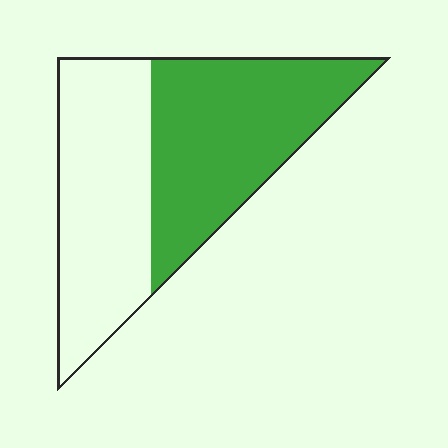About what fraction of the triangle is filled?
About one half (1/2).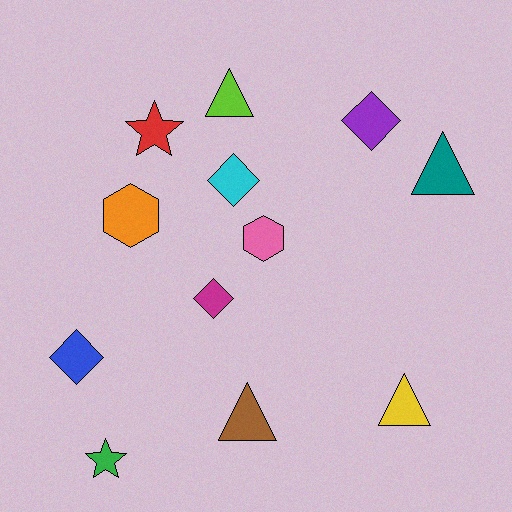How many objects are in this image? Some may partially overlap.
There are 12 objects.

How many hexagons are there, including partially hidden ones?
There are 2 hexagons.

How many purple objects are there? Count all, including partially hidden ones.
There is 1 purple object.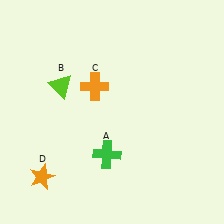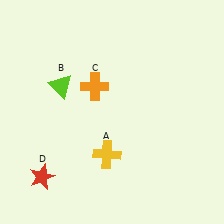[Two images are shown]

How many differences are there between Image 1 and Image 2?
There are 2 differences between the two images.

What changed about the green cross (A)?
In Image 1, A is green. In Image 2, it changed to yellow.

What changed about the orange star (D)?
In Image 1, D is orange. In Image 2, it changed to red.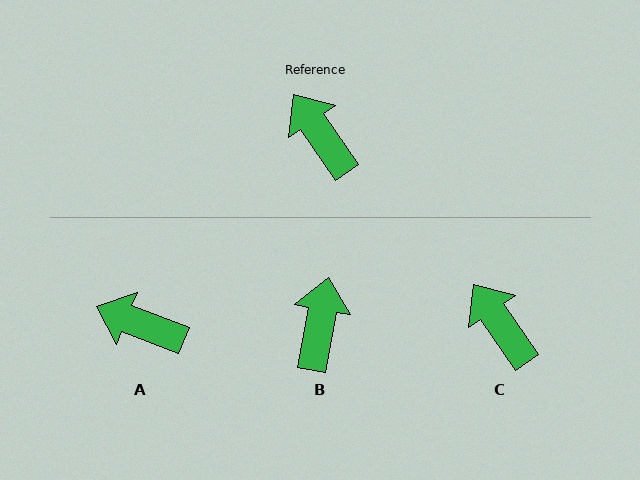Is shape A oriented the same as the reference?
No, it is off by about 34 degrees.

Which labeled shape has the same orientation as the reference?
C.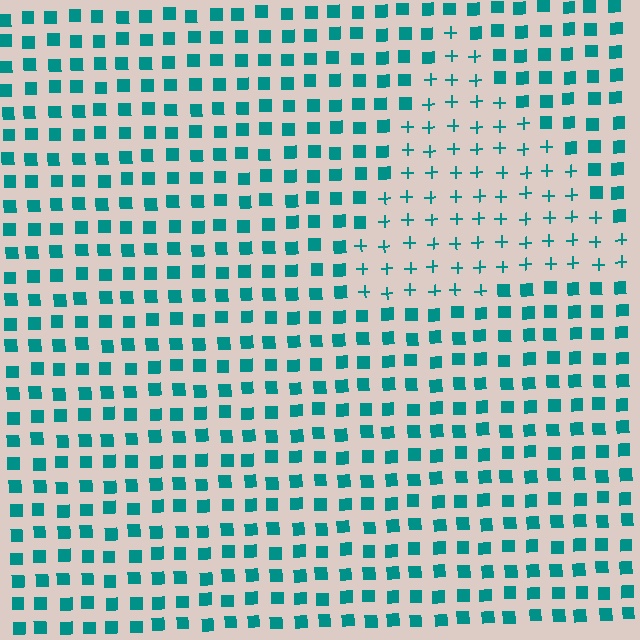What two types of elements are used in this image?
The image uses plus signs inside the triangle region and squares outside it.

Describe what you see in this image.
The image is filled with small teal elements arranged in a uniform grid. A triangle-shaped region contains plus signs, while the surrounding area contains squares. The boundary is defined purely by the change in element shape.